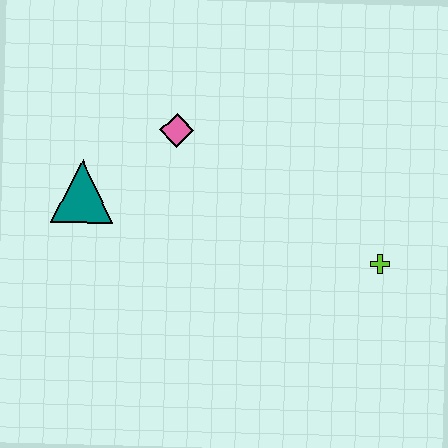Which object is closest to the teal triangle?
The pink diamond is closest to the teal triangle.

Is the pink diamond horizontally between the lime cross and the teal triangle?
Yes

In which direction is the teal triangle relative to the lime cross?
The teal triangle is to the left of the lime cross.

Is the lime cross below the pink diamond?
Yes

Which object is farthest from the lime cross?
The teal triangle is farthest from the lime cross.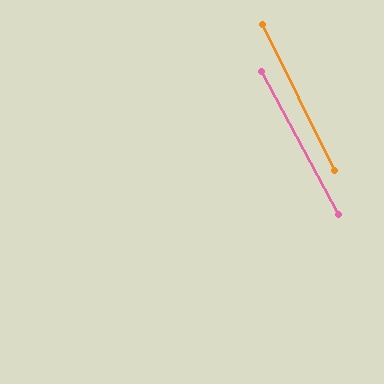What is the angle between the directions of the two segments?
Approximately 2 degrees.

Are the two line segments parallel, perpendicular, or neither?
Parallel — their directions differ by only 1.9°.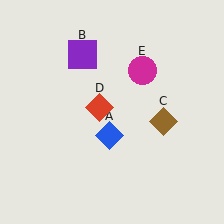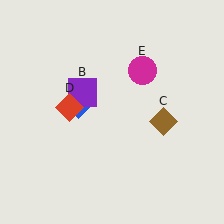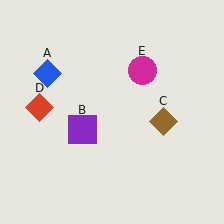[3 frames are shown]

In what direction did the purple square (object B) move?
The purple square (object B) moved down.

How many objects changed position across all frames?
3 objects changed position: blue diamond (object A), purple square (object B), red diamond (object D).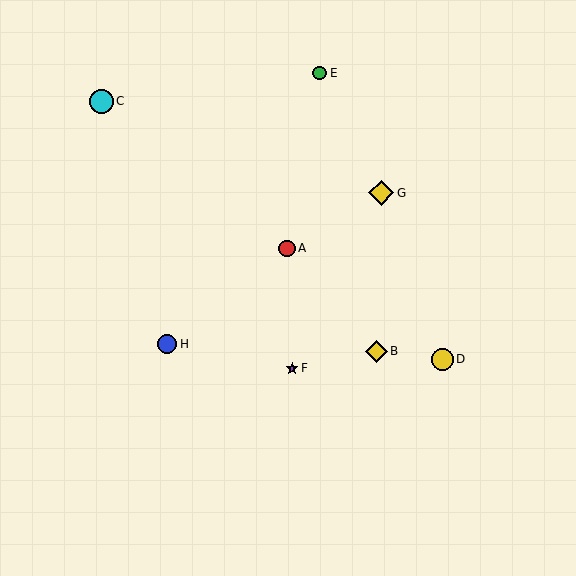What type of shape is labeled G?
Shape G is a yellow diamond.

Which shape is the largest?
The yellow diamond (labeled G) is the largest.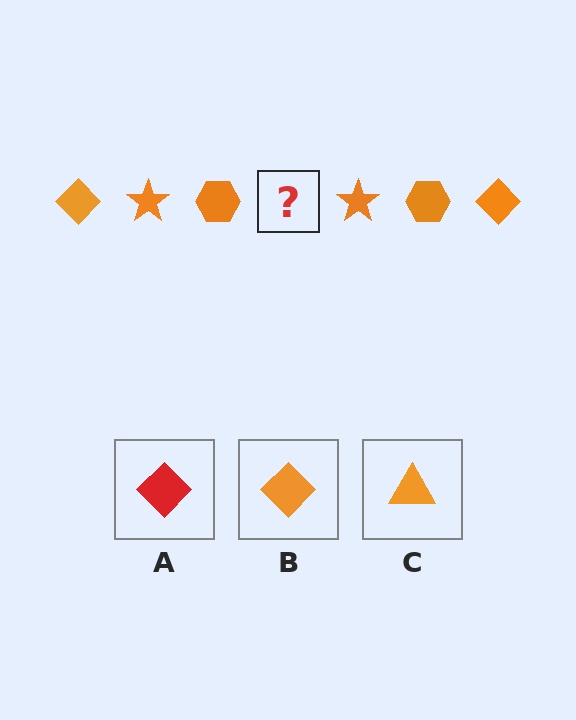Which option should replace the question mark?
Option B.